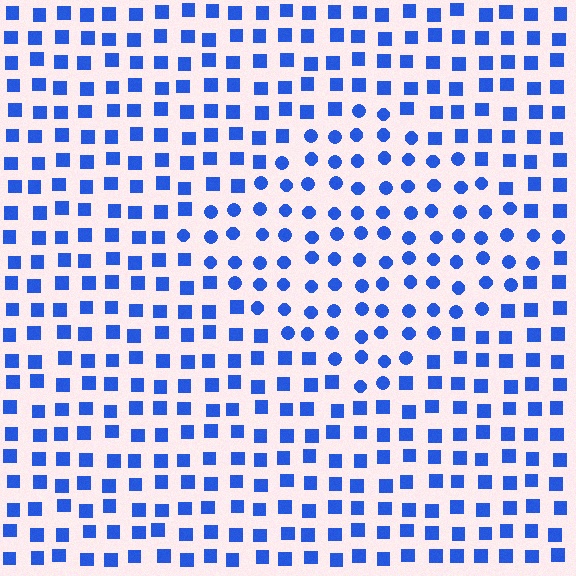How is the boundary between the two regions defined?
The boundary is defined by a change in element shape: circles inside vs. squares outside. All elements share the same color and spacing.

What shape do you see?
I see a diamond.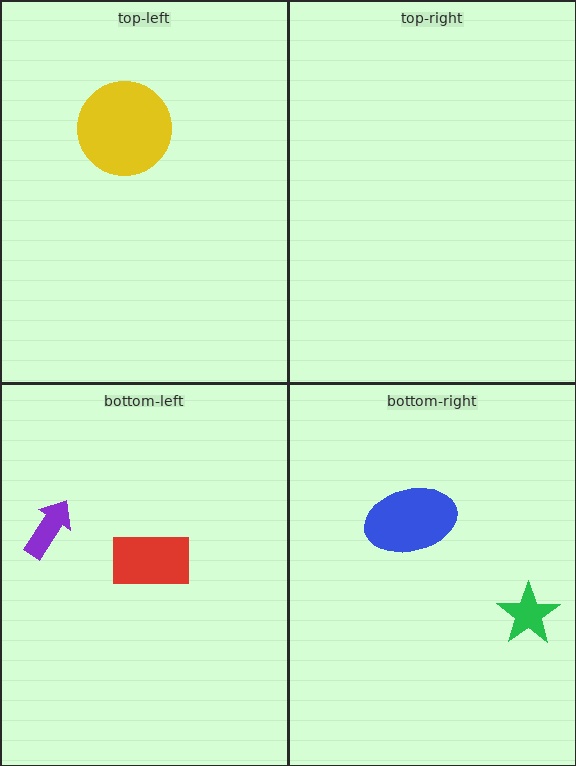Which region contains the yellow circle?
The top-left region.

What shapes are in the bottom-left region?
The purple arrow, the red rectangle.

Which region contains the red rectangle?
The bottom-left region.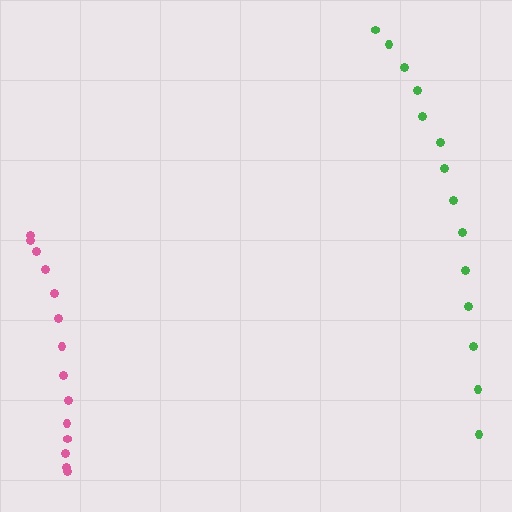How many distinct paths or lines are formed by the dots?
There are 2 distinct paths.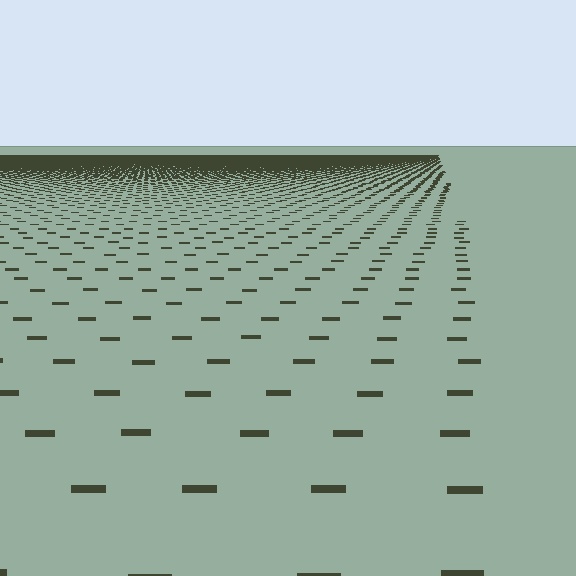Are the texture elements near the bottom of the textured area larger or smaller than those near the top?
Larger. Near the bottom, elements are closer to the viewer and appear at a bigger on-screen size.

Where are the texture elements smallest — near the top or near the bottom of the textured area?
Near the top.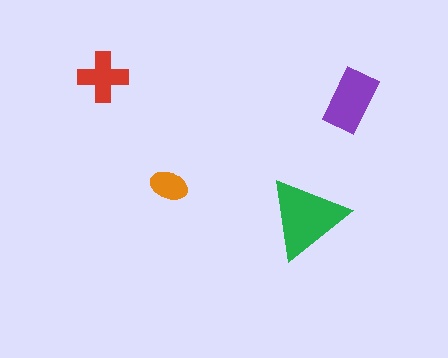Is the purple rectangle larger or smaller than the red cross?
Larger.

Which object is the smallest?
The orange ellipse.